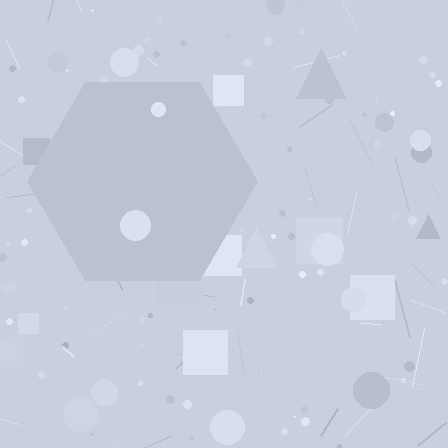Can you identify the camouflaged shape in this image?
The camouflaged shape is a hexagon.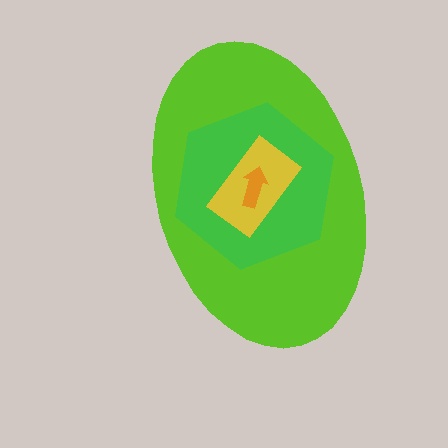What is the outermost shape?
The lime ellipse.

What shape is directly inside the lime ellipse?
The green hexagon.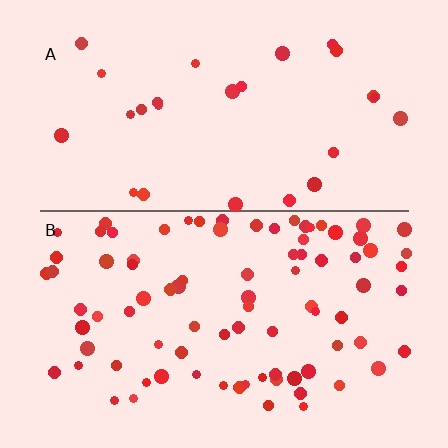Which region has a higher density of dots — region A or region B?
B (the bottom).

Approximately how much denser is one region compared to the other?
Approximately 3.2× — region B over region A.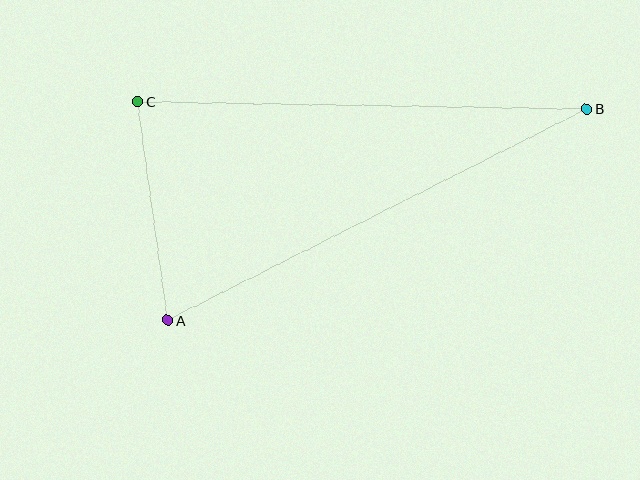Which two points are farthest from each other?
Points A and B are farthest from each other.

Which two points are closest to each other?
Points A and C are closest to each other.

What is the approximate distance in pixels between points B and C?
The distance between B and C is approximately 449 pixels.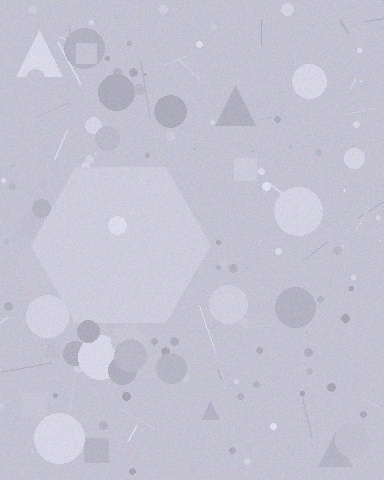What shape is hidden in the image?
A hexagon is hidden in the image.